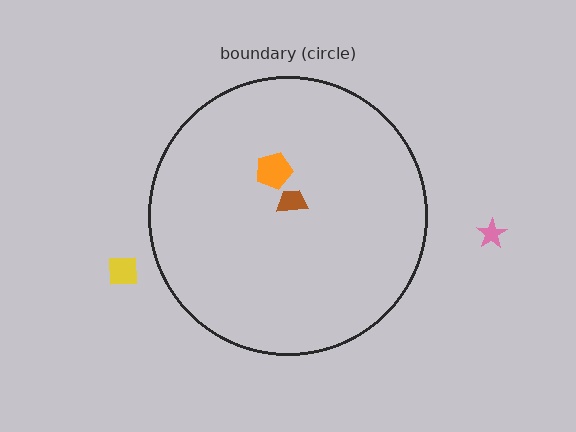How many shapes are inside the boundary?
2 inside, 2 outside.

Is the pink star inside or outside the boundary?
Outside.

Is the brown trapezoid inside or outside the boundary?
Inside.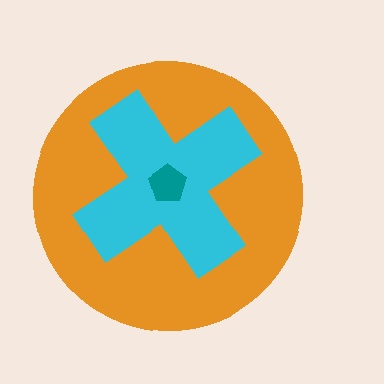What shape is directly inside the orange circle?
The cyan cross.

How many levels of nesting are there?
3.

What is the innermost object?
The teal pentagon.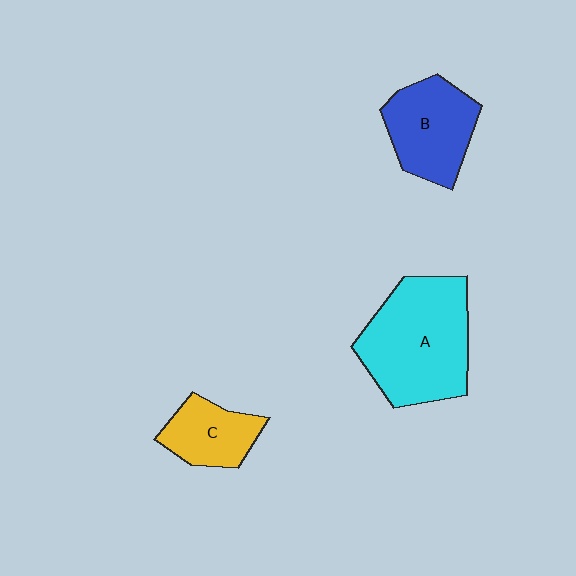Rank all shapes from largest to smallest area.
From largest to smallest: A (cyan), B (blue), C (yellow).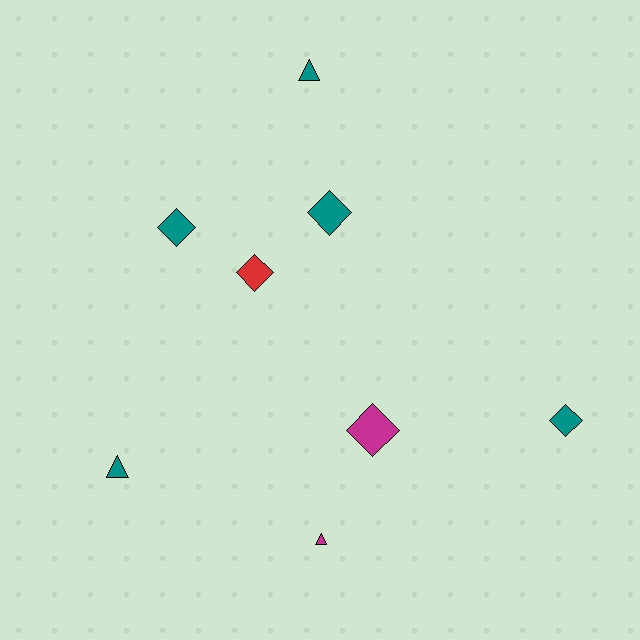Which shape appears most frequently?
Diamond, with 5 objects.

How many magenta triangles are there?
There is 1 magenta triangle.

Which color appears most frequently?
Teal, with 5 objects.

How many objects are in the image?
There are 8 objects.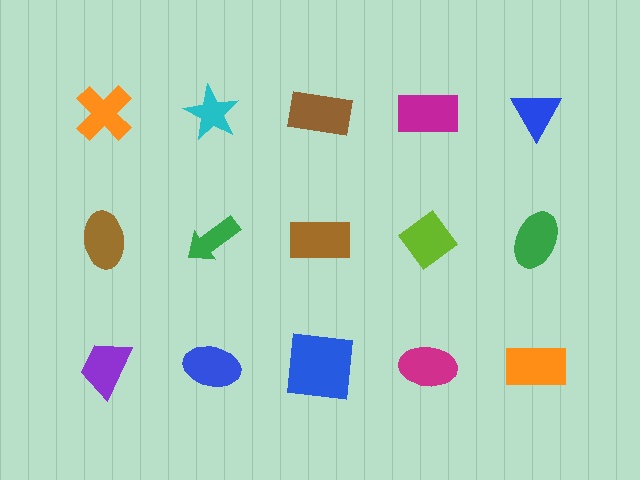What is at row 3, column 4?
A magenta ellipse.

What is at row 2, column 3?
A brown rectangle.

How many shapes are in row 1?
5 shapes.